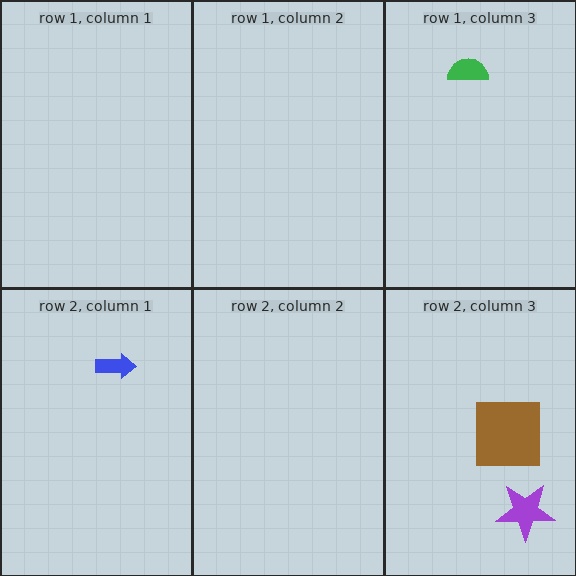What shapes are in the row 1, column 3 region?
The green semicircle.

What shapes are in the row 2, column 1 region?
The blue arrow.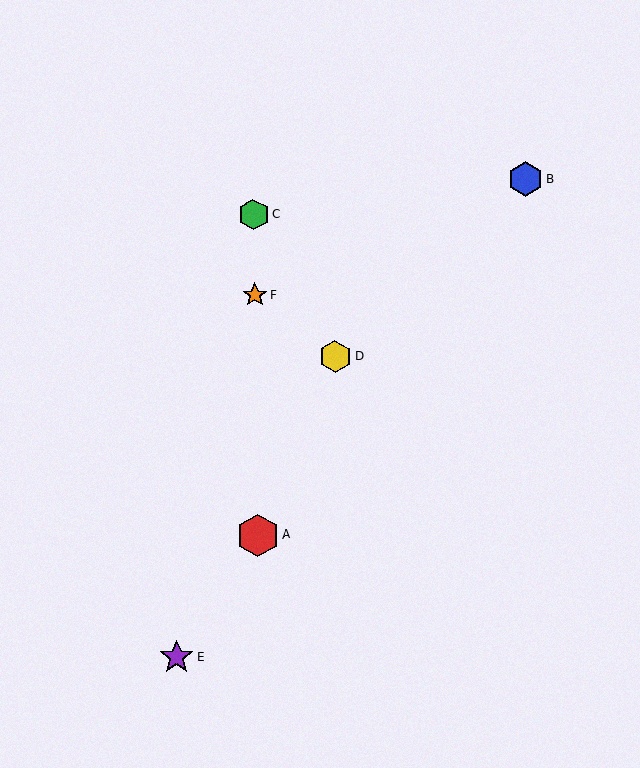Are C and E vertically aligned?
No, C is at x≈254 and E is at x≈176.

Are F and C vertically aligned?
Yes, both are at x≈255.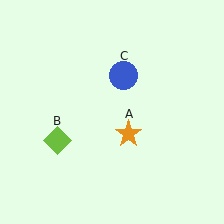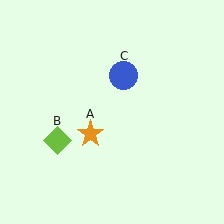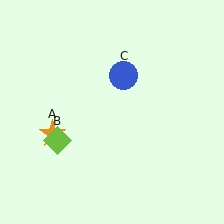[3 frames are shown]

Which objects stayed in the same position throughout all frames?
Lime diamond (object B) and blue circle (object C) remained stationary.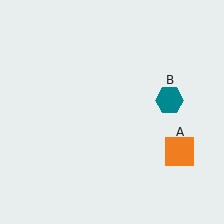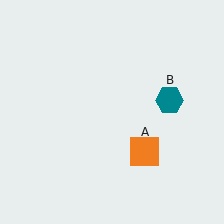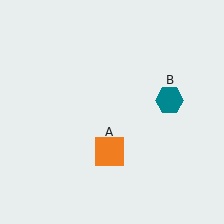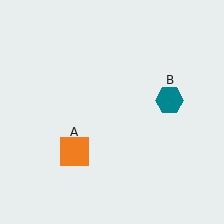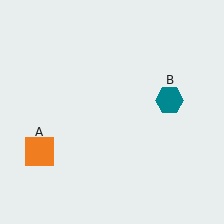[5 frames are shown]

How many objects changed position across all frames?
1 object changed position: orange square (object A).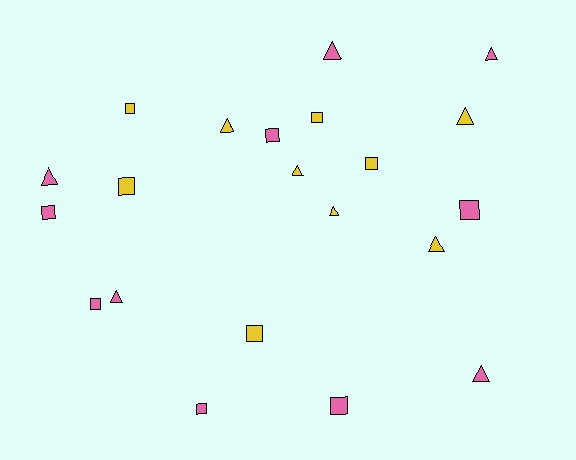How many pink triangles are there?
There are 5 pink triangles.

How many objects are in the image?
There are 21 objects.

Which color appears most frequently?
Pink, with 11 objects.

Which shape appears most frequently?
Square, with 11 objects.